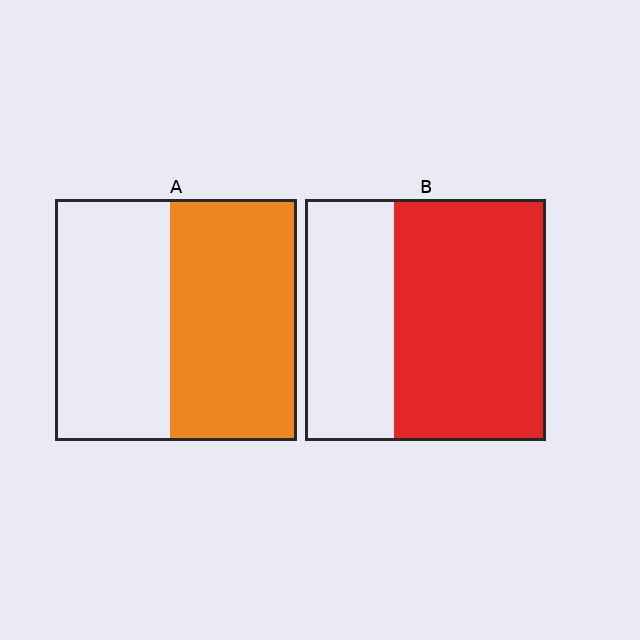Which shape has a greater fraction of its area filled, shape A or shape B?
Shape B.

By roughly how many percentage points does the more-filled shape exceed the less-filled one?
By roughly 10 percentage points (B over A).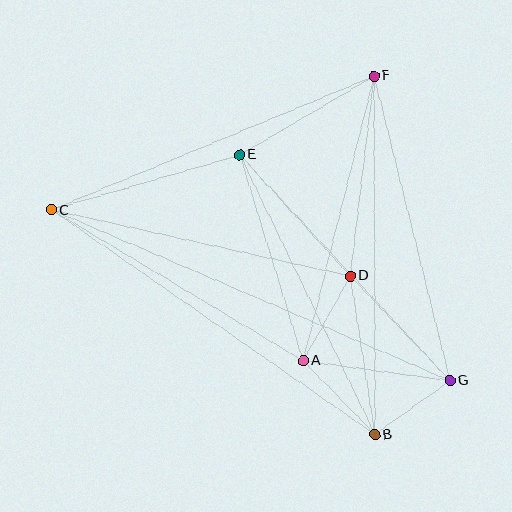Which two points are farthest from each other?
Points C and G are farthest from each other.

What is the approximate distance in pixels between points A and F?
The distance between A and F is approximately 293 pixels.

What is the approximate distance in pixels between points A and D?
The distance between A and D is approximately 97 pixels.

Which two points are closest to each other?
Points B and G are closest to each other.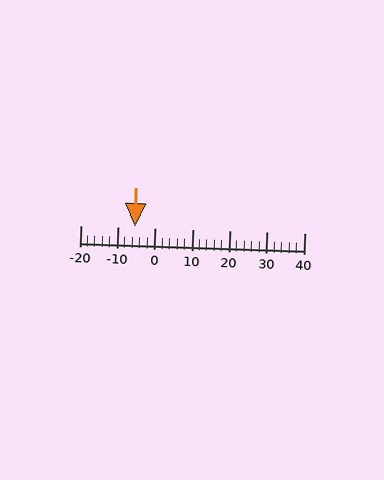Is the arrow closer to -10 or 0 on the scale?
The arrow is closer to -10.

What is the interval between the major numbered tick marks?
The major tick marks are spaced 10 units apart.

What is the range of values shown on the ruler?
The ruler shows values from -20 to 40.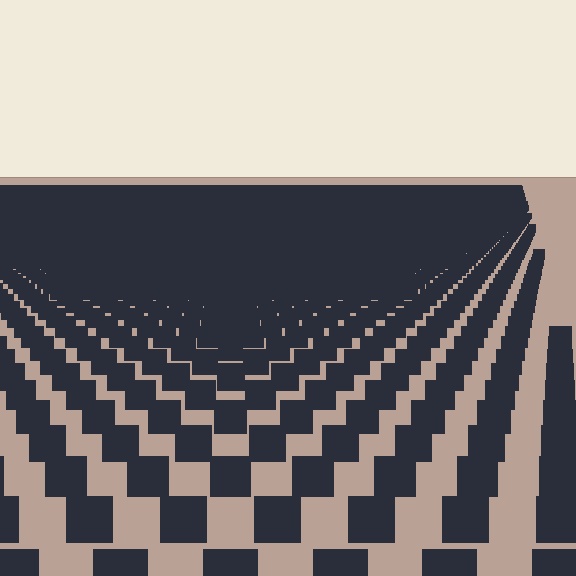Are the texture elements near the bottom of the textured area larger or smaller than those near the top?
Larger. Near the bottom, elements are closer to the viewer and appear at a bigger on-screen size.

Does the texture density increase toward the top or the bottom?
Density increases toward the top.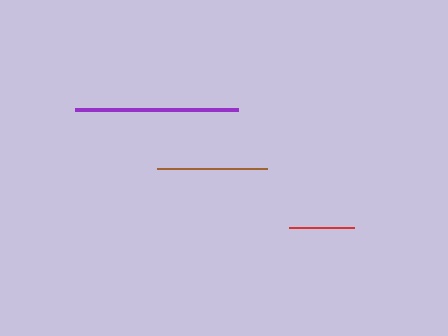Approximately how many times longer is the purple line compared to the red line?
The purple line is approximately 2.5 times the length of the red line.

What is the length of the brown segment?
The brown segment is approximately 111 pixels long.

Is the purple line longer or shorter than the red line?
The purple line is longer than the red line.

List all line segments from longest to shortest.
From longest to shortest: purple, brown, red.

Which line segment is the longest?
The purple line is the longest at approximately 163 pixels.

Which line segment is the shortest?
The red line is the shortest at approximately 65 pixels.